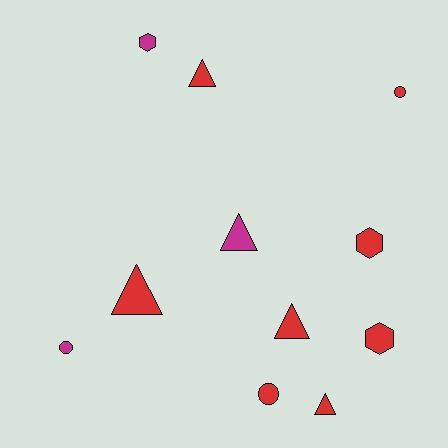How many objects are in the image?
There are 11 objects.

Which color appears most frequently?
Red, with 8 objects.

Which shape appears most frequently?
Triangle, with 5 objects.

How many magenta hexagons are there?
There is 1 magenta hexagon.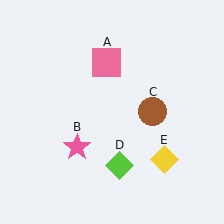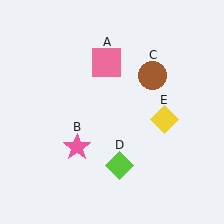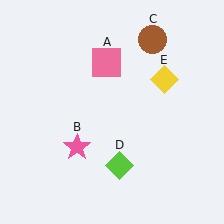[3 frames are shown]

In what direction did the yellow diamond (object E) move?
The yellow diamond (object E) moved up.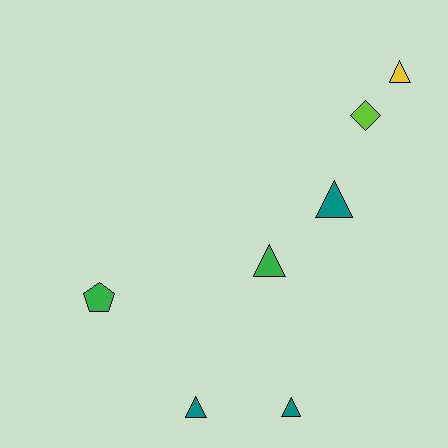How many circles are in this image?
There are no circles.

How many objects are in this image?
There are 7 objects.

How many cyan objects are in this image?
There are no cyan objects.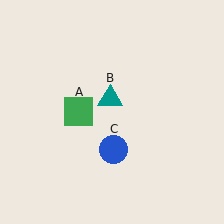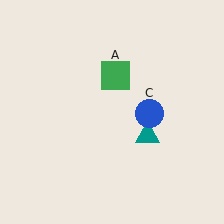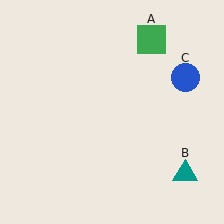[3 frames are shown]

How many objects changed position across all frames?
3 objects changed position: green square (object A), teal triangle (object B), blue circle (object C).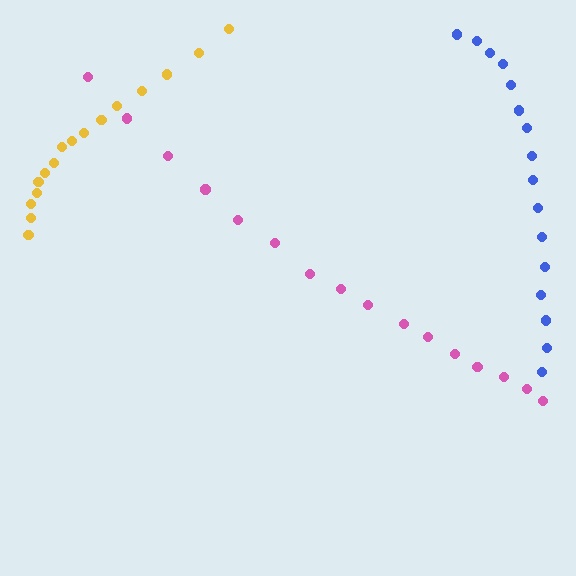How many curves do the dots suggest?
There are 3 distinct paths.